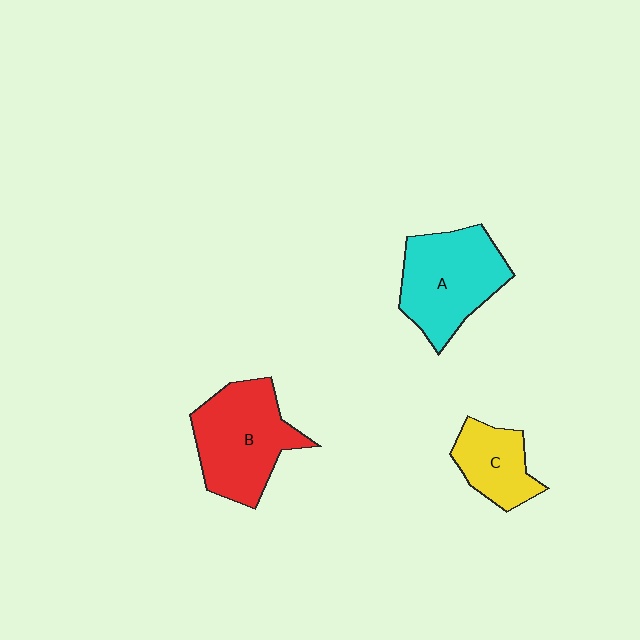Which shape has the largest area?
Shape B (red).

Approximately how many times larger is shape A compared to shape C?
Approximately 1.7 times.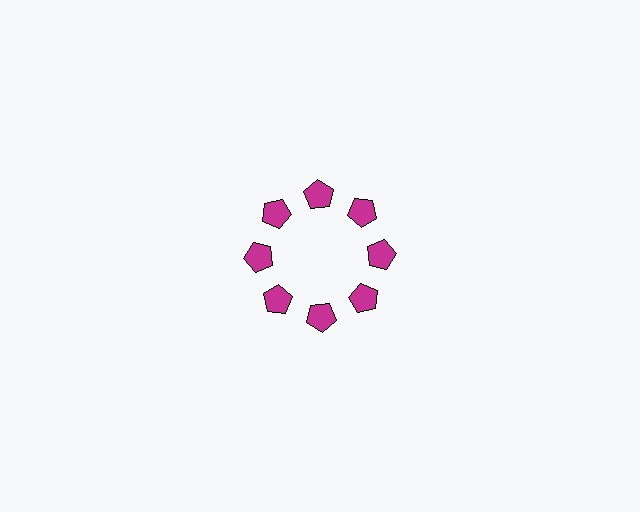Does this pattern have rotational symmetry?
Yes, this pattern has 8-fold rotational symmetry. It looks the same after rotating 45 degrees around the center.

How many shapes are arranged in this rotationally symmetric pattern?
There are 8 shapes, arranged in 8 groups of 1.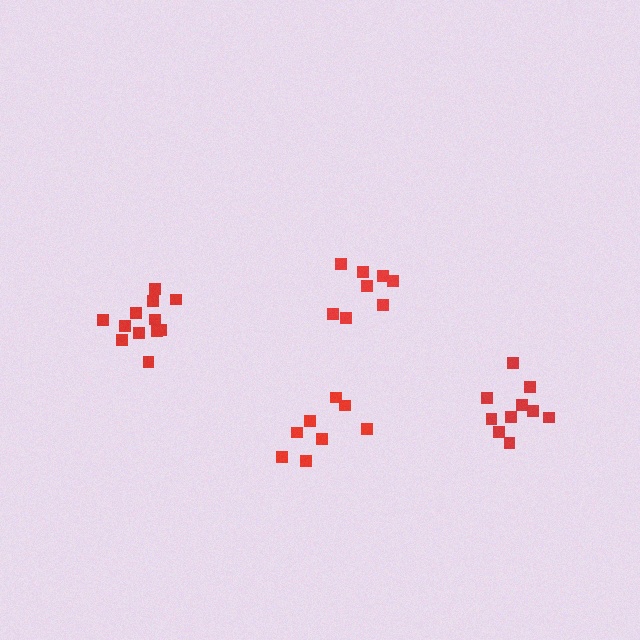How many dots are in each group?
Group 1: 8 dots, Group 2: 12 dots, Group 3: 8 dots, Group 4: 10 dots (38 total).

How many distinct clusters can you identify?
There are 4 distinct clusters.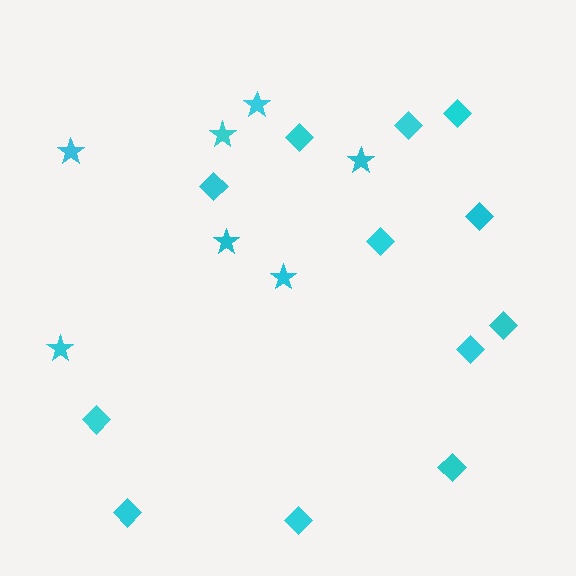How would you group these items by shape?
There are 2 groups: one group of stars (7) and one group of diamonds (12).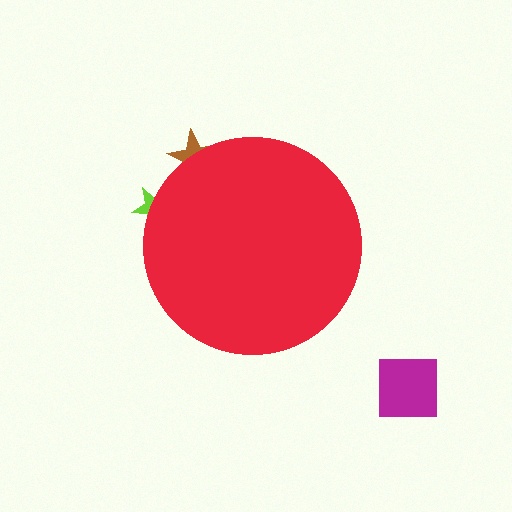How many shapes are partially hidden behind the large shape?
2 shapes are partially hidden.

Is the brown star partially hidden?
Yes, the brown star is partially hidden behind the red circle.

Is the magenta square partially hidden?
No, the magenta square is fully visible.